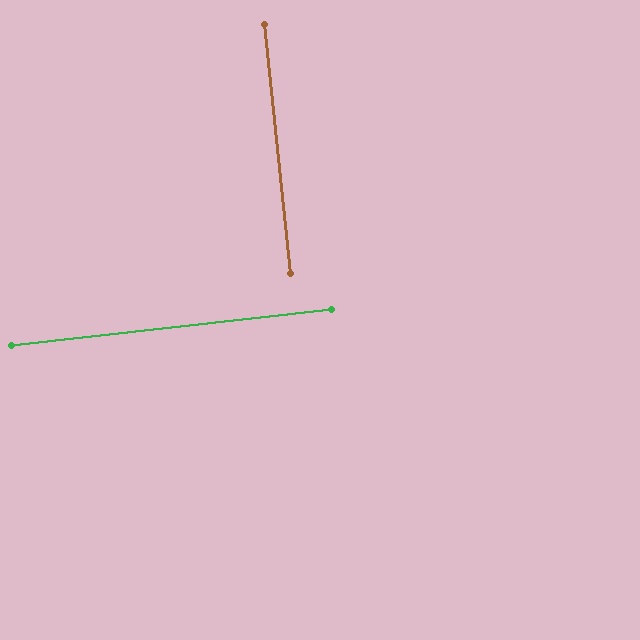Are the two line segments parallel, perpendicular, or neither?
Perpendicular — they meet at approximately 90°.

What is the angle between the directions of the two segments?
Approximately 90 degrees.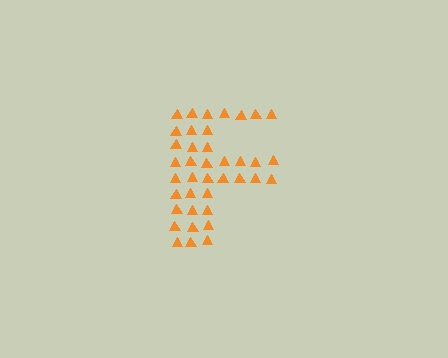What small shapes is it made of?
It is made of small triangles.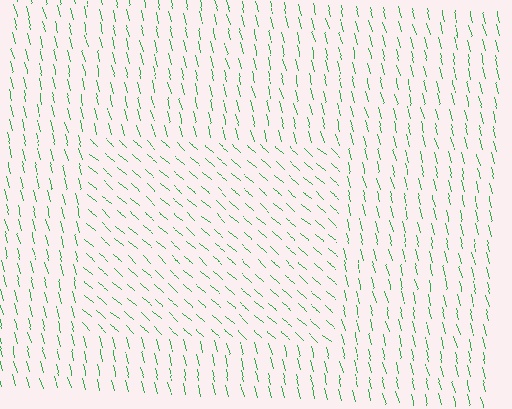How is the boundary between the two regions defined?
The boundary is defined purely by a change in line orientation (approximately 35 degrees difference). All lines are the same color and thickness.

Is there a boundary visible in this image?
Yes, there is a texture boundary formed by a change in line orientation.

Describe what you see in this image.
The image is filled with small green line segments. A rectangle region in the image has lines oriented differently from the surrounding lines, creating a visible texture boundary.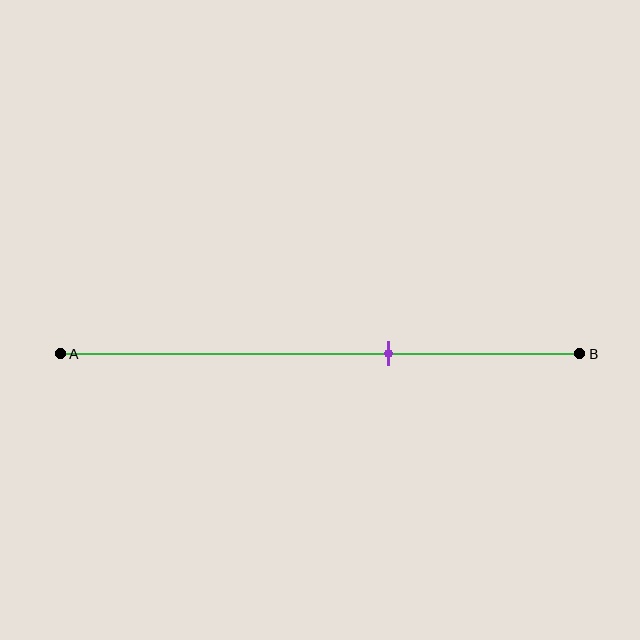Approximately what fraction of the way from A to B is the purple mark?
The purple mark is approximately 65% of the way from A to B.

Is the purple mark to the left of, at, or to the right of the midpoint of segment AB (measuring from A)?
The purple mark is to the right of the midpoint of segment AB.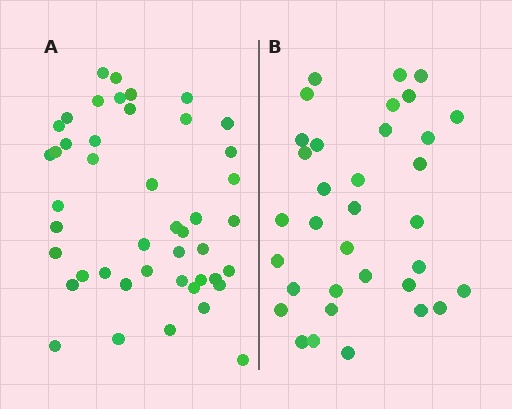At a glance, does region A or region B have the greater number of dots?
Region A (the left region) has more dots.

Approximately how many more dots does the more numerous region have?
Region A has roughly 12 or so more dots than region B.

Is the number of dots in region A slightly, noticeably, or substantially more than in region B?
Region A has noticeably more, but not dramatically so. The ratio is roughly 1.3 to 1.